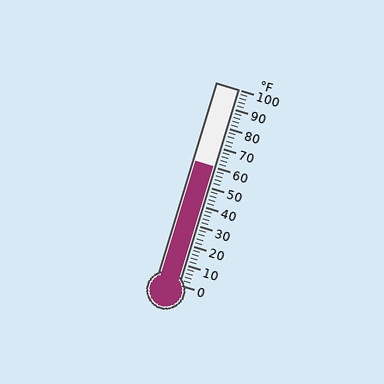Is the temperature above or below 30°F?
The temperature is above 30°F.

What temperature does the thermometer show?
The thermometer shows approximately 60°F.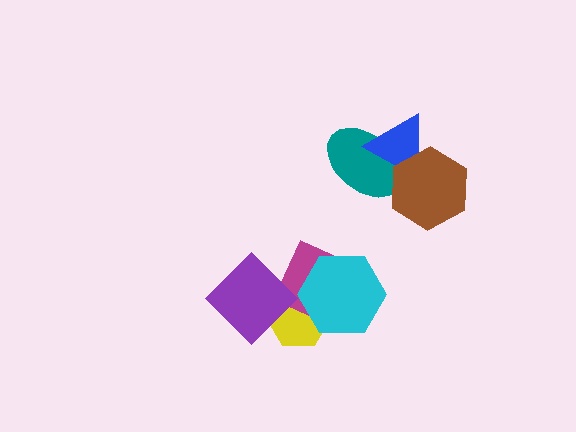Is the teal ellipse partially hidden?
Yes, it is partially covered by another shape.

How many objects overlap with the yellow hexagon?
3 objects overlap with the yellow hexagon.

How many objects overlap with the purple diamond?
2 objects overlap with the purple diamond.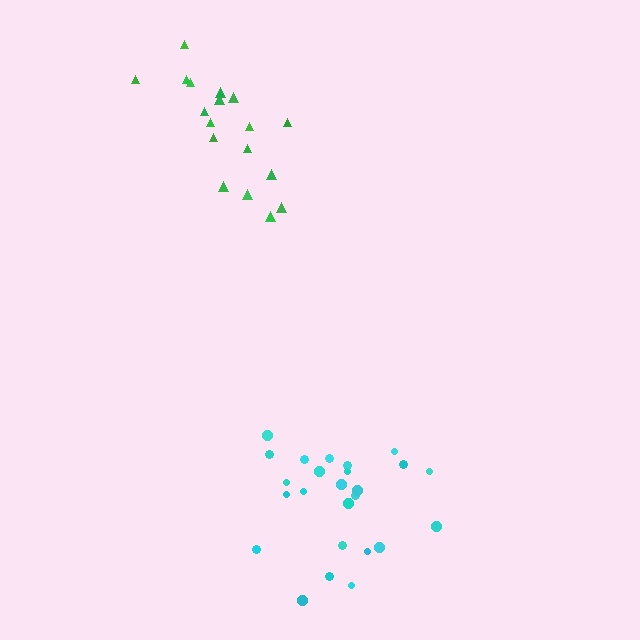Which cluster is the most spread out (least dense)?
Cyan.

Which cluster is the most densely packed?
Green.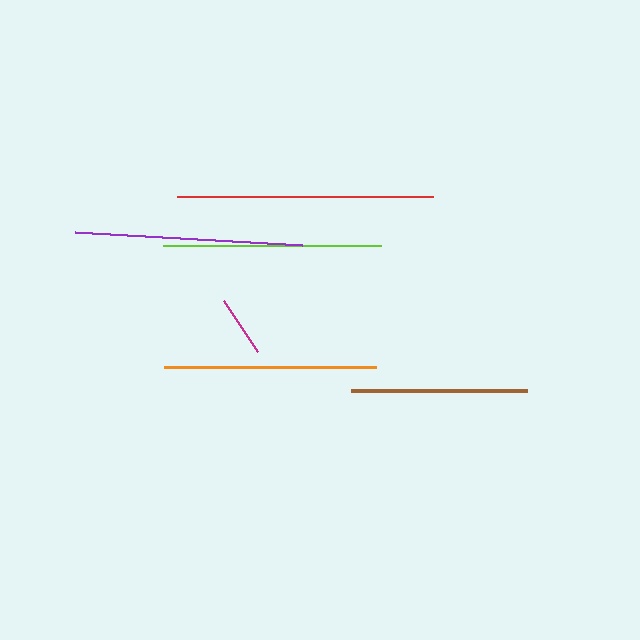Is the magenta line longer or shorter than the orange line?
The orange line is longer than the magenta line.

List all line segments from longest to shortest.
From longest to shortest: red, purple, lime, orange, brown, magenta.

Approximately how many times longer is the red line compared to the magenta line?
The red line is approximately 4.1 times the length of the magenta line.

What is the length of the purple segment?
The purple segment is approximately 227 pixels long.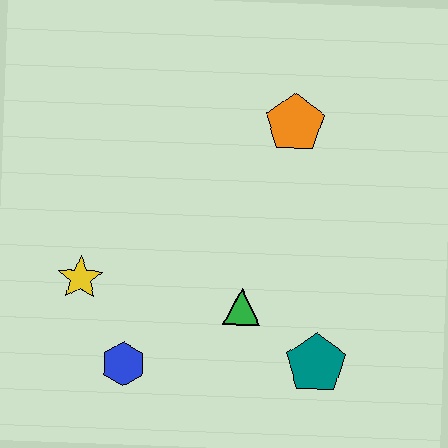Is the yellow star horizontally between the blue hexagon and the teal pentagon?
No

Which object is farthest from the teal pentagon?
The yellow star is farthest from the teal pentagon.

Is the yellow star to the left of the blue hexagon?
Yes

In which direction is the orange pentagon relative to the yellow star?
The orange pentagon is to the right of the yellow star.